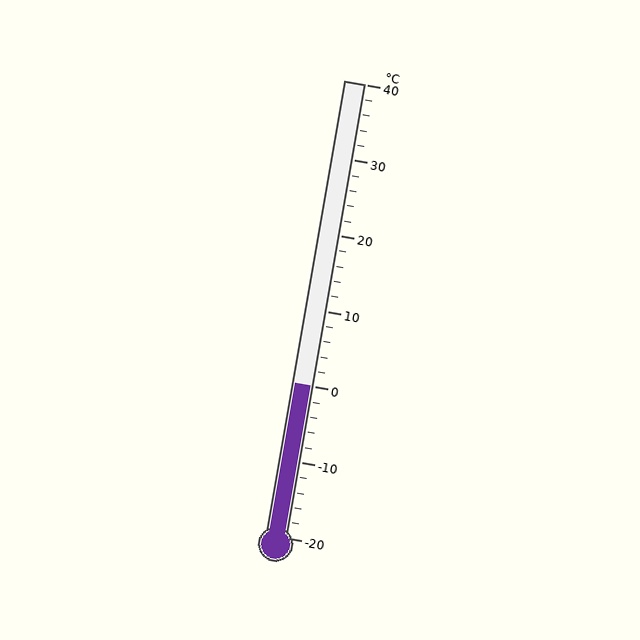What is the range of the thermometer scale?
The thermometer scale ranges from -20°C to 40°C.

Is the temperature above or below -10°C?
The temperature is above -10°C.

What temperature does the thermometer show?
The thermometer shows approximately 0°C.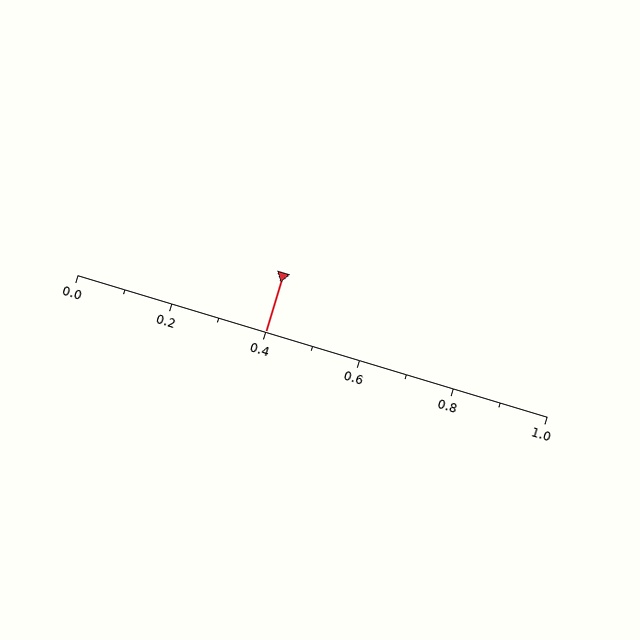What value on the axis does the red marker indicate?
The marker indicates approximately 0.4.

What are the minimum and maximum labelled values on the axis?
The axis runs from 0.0 to 1.0.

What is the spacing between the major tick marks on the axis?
The major ticks are spaced 0.2 apart.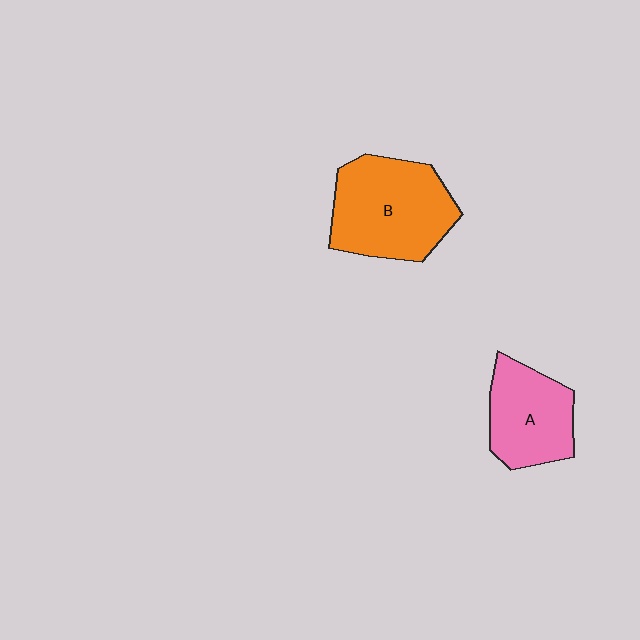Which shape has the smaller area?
Shape A (pink).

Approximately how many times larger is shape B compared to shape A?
Approximately 1.4 times.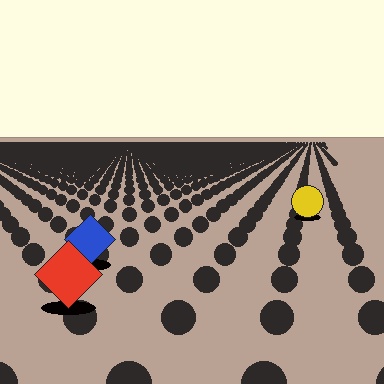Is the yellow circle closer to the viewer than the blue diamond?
No. The blue diamond is closer — you can tell from the texture gradient: the ground texture is coarser near it.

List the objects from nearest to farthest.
From nearest to farthest: the red diamond, the blue diamond, the yellow circle.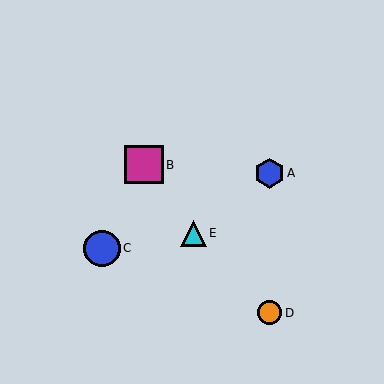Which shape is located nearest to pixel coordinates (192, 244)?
The cyan triangle (labeled E) at (193, 233) is nearest to that location.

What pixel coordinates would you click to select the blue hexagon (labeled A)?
Click at (270, 173) to select the blue hexagon A.